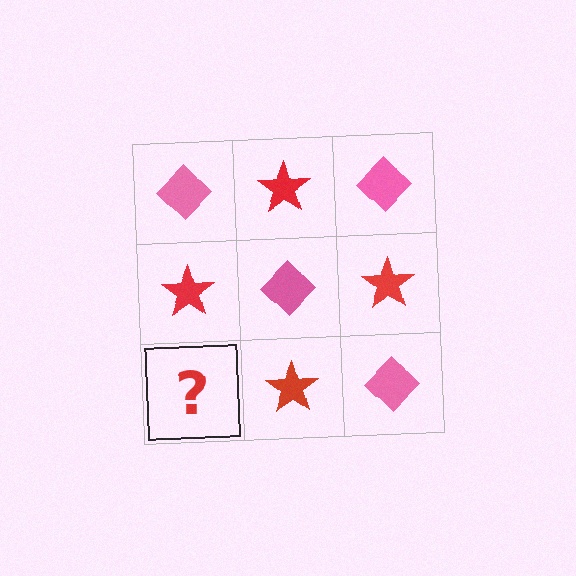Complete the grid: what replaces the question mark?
The question mark should be replaced with a pink diamond.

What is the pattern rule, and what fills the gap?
The rule is that it alternates pink diamond and red star in a checkerboard pattern. The gap should be filled with a pink diamond.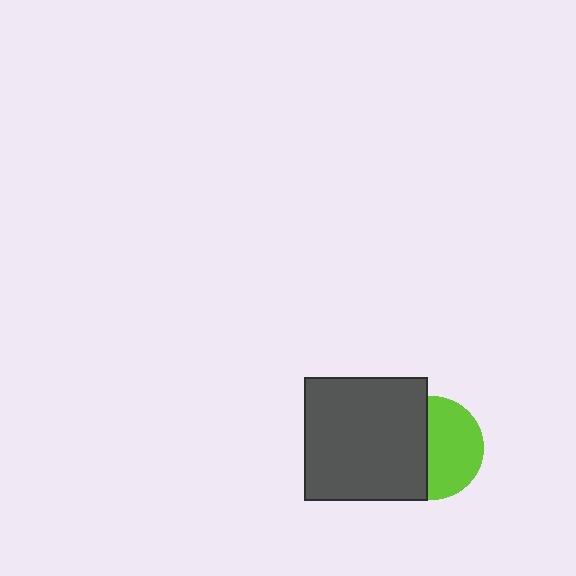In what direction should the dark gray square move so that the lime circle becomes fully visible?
The dark gray square should move left. That is the shortest direction to clear the overlap and leave the lime circle fully visible.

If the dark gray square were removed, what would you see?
You would see the complete lime circle.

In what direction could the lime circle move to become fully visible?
The lime circle could move right. That would shift it out from behind the dark gray square entirely.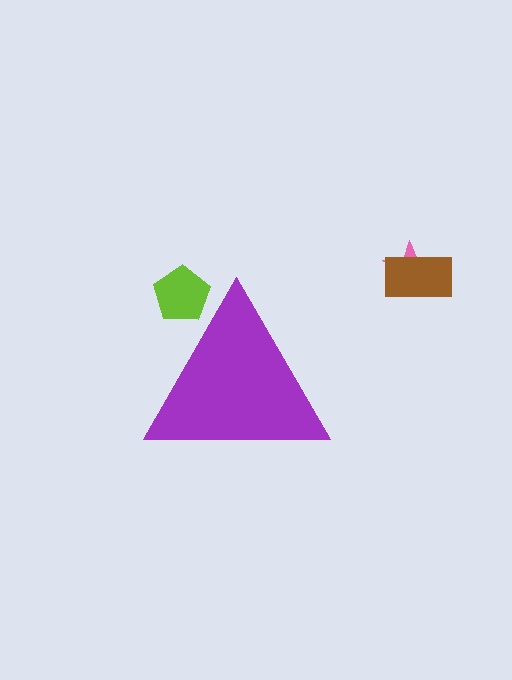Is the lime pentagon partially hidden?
Yes, the lime pentagon is partially hidden behind the purple triangle.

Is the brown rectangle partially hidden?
No, the brown rectangle is fully visible.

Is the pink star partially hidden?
No, the pink star is fully visible.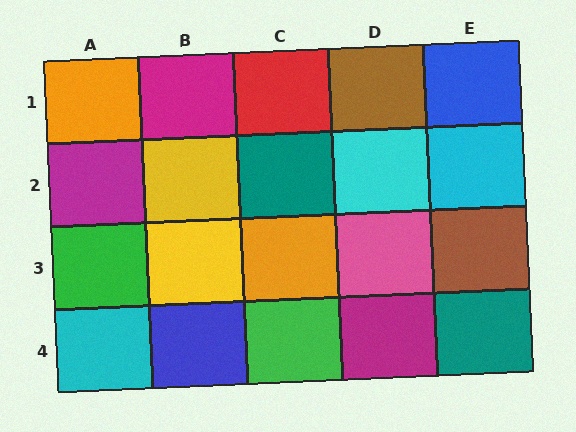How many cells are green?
2 cells are green.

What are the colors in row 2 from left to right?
Magenta, yellow, teal, cyan, cyan.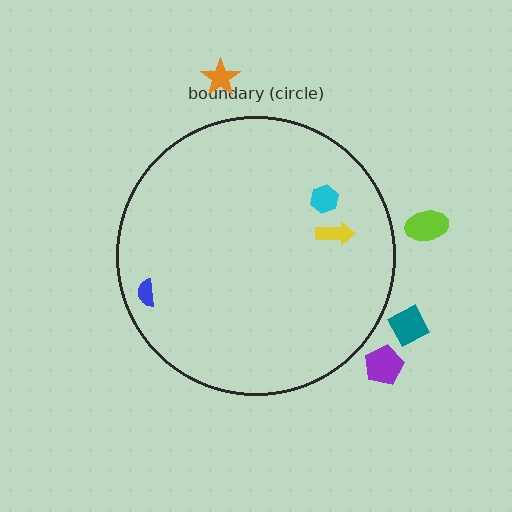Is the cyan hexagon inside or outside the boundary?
Inside.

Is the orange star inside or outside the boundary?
Outside.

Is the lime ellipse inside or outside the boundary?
Outside.